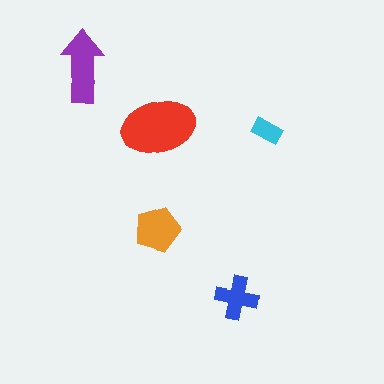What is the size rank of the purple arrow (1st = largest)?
2nd.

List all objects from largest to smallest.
The red ellipse, the purple arrow, the orange pentagon, the blue cross, the cyan rectangle.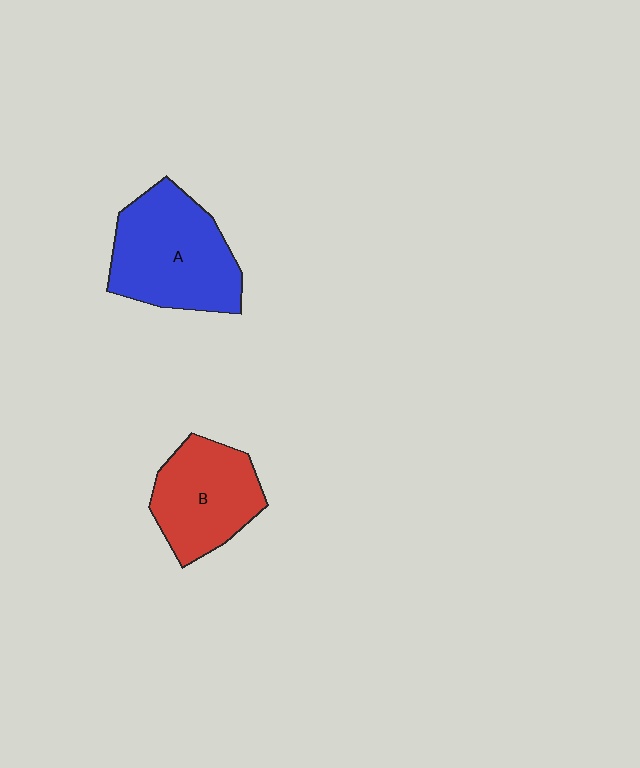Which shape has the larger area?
Shape A (blue).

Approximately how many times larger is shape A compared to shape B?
Approximately 1.3 times.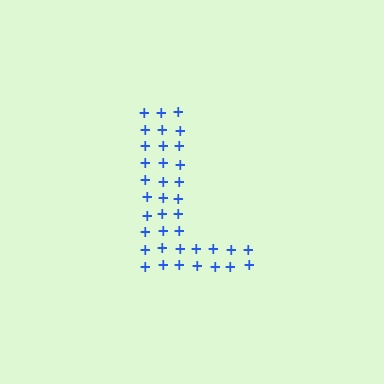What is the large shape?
The large shape is the letter L.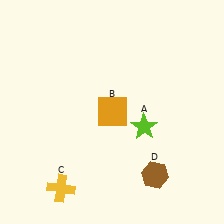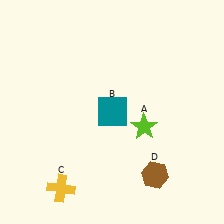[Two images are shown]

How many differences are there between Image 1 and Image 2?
There is 1 difference between the two images.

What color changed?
The square (B) changed from orange in Image 1 to teal in Image 2.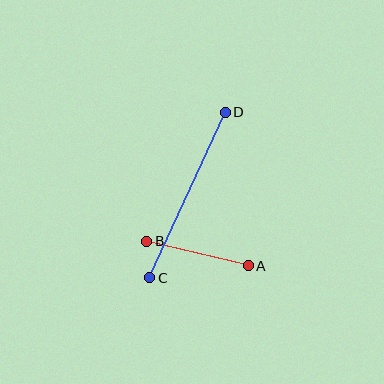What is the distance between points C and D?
The distance is approximately 182 pixels.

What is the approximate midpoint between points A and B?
The midpoint is at approximately (198, 254) pixels.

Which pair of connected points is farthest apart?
Points C and D are farthest apart.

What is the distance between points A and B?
The distance is approximately 104 pixels.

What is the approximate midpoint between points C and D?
The midpoint is at approximately (187, 195) pixels.